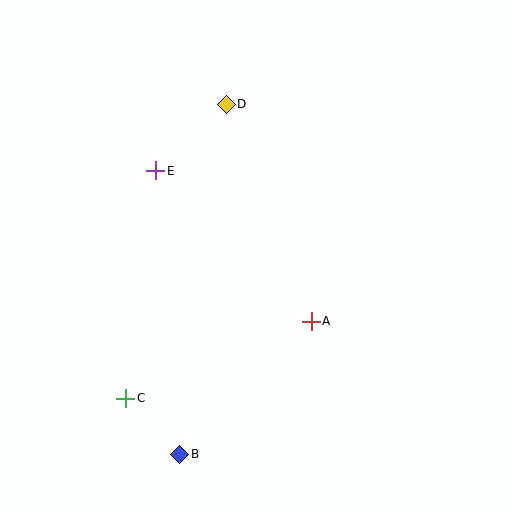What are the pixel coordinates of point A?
Point A is at (311, 321).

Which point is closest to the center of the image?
Point A at (311, 321) is closest to the center.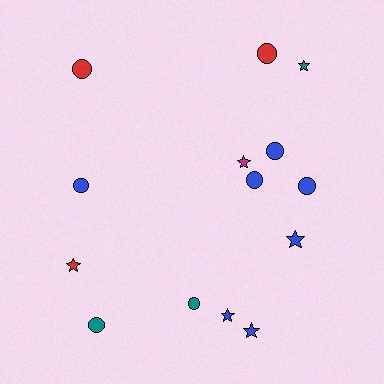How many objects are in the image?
There are 14 objects.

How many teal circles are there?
There are 2 teal circles.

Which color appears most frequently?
Blue, with 7 objects.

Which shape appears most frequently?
Circle, with 8 objects.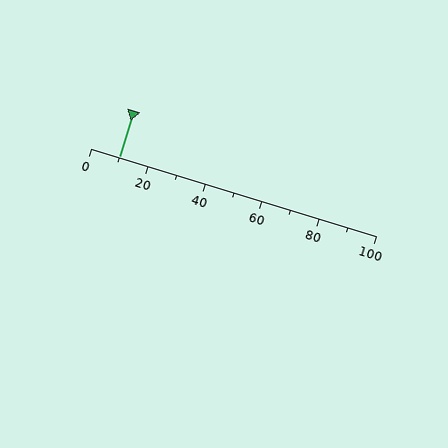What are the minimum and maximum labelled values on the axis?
The axis runs from 0 to 100.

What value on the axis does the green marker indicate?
The marker indicates approximately 10.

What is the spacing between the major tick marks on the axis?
The major ticks are spaced 20 apart.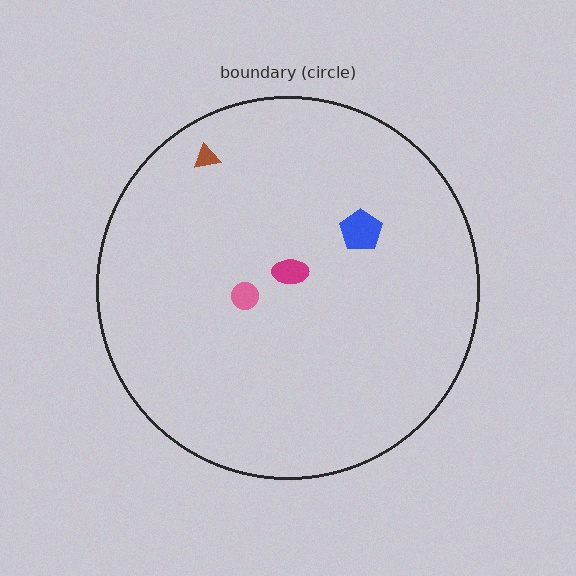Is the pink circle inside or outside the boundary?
Inside.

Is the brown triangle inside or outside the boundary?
Inside.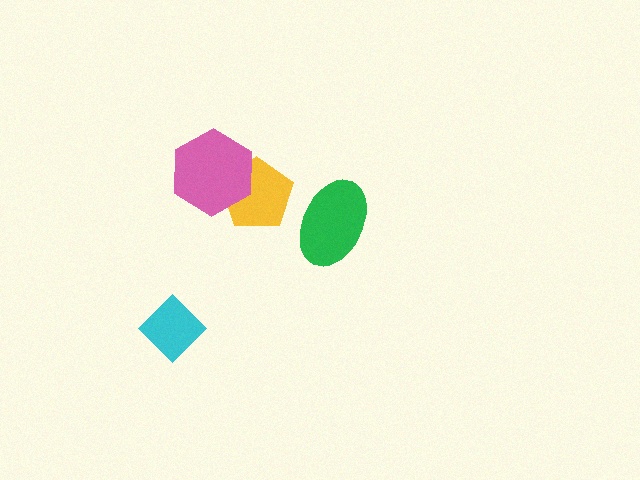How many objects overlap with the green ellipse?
0 objects overlap with the green ellipse.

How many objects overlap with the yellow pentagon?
1 object overlaps with the yellow pentagon.